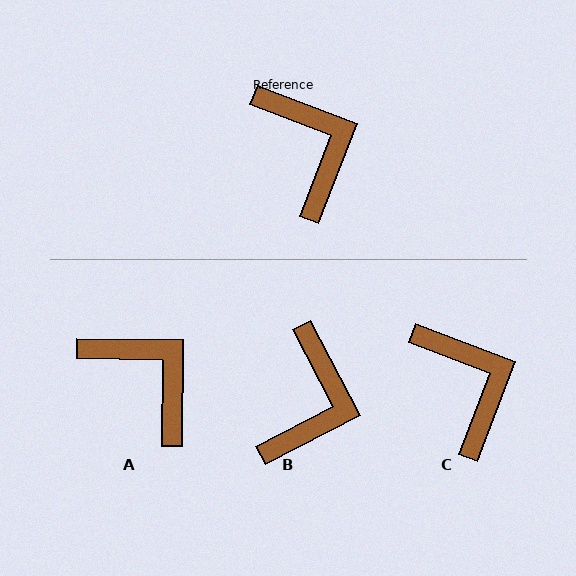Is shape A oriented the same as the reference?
No, it is off by about 20 degrees.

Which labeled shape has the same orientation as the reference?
C.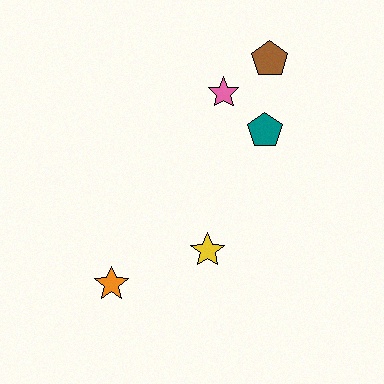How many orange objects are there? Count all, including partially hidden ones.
There is 1 orange object.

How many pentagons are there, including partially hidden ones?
There are 2 pentagons.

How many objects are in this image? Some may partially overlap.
There are 5 objects.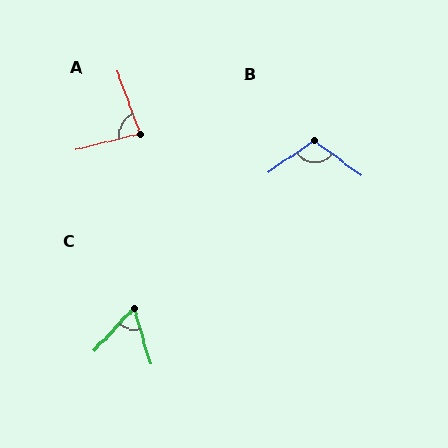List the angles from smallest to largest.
C (60°), A (84°), B (109°).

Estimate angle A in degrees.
Approximately 84 degrees.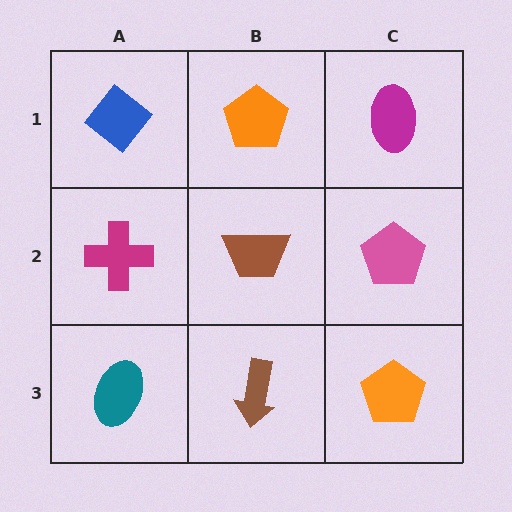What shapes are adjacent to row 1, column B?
A brown trapezoid (row 2, column B), a blue diamond (row 1, column A), a magenta ellipse (row 1, column C).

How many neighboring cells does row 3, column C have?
2.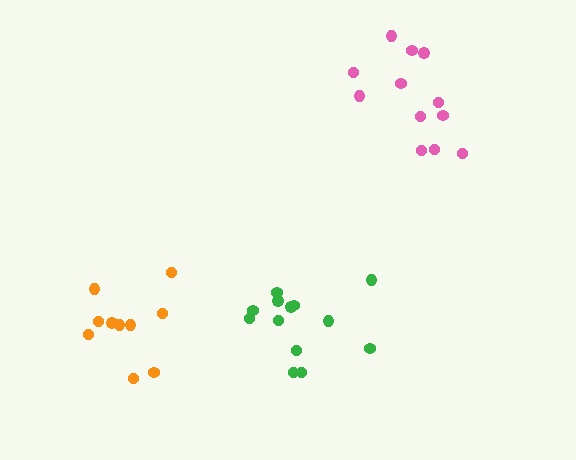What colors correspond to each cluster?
The clusters are colored: pink, orange, green.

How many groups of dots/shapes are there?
There are 3 groups.